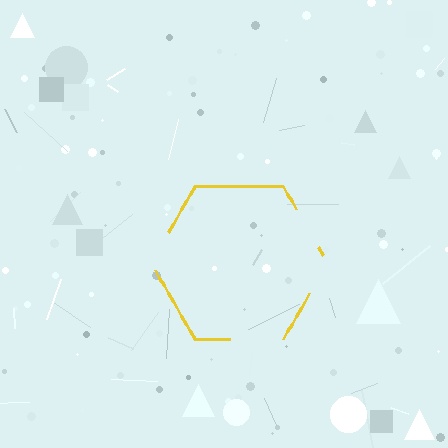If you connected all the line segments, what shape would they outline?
They would outline a hexagon.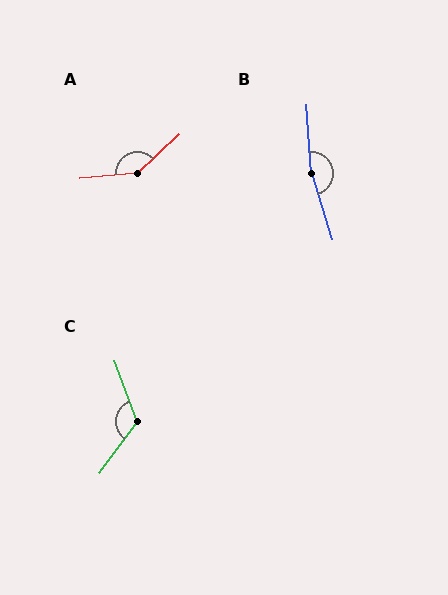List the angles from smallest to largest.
C (124°), A (142°), B (166°).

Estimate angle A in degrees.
Approximately 142 degrees.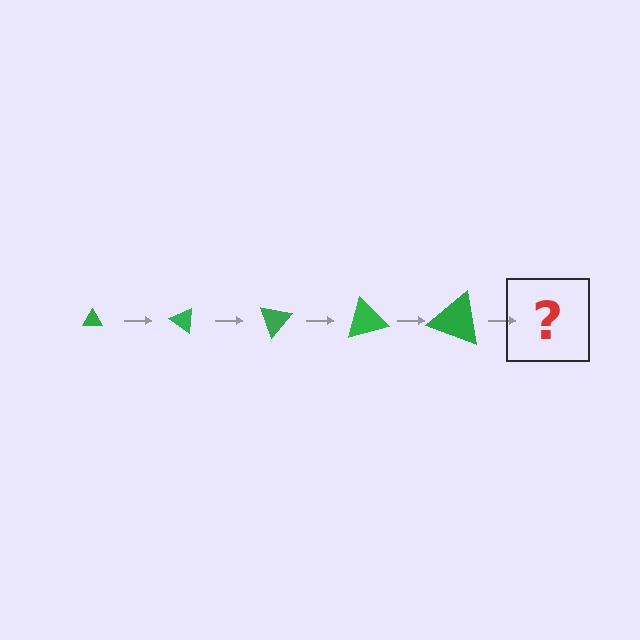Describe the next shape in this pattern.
It should be a triangle, larger than the previous one and rotated 175 degrees from the start.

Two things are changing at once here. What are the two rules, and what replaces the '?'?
The two rules are that the triangle grows larger each step and it rotates 35 degrees each step. The '?' should be a triangle, larger than the previous one and rotated 175 degrees from the start.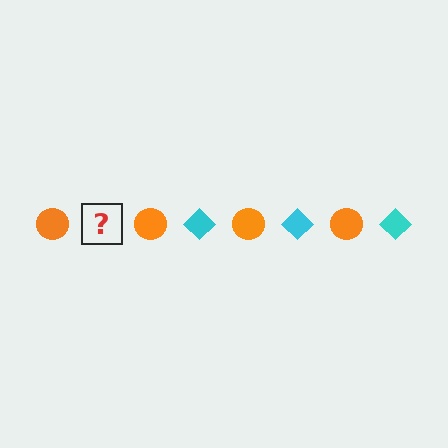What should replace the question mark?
The question mark should be replaced with a cyan diamond.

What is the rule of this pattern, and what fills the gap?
The rule is that the pattern alternates between orange circle and cyan diamond. The gap should be filled with a cyan diamond.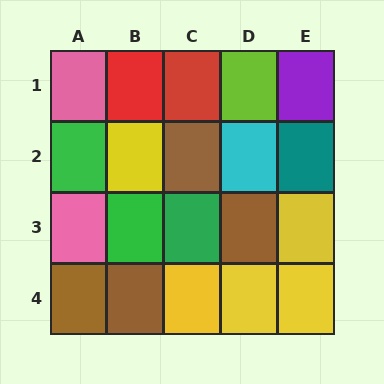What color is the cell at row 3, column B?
Green.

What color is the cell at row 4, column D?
Yellow.